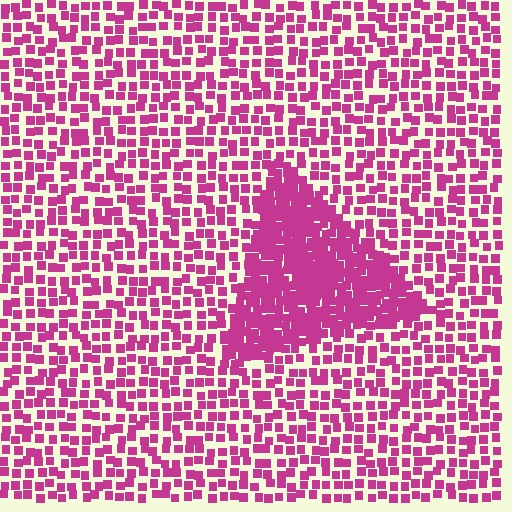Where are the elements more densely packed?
The elements are more densely packed inside the triangle boundary.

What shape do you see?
I see a triangle.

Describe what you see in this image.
The image contains small magenta elements arranged at two different densities. A triangle-shaped region is visible where the elements are more densely packed than the surrounding area.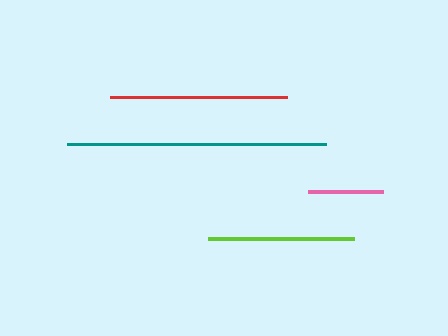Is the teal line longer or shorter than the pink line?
The teal line is longer than the pink line.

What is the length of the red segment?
The red segment is approximately 177 pixels long.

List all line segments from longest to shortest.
From longest to shortest: teal, red, lime, pink.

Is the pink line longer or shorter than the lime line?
The lime line is longer than the pink line.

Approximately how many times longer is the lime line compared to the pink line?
The lime line is approximately 2.0 times the length of the pink line.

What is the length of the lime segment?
The lime segment is approximately 146 pixels long.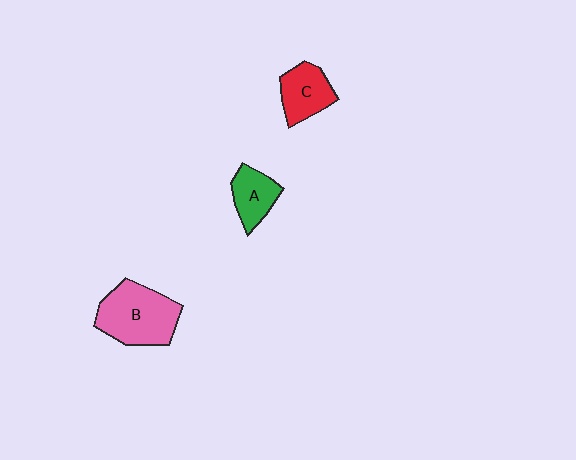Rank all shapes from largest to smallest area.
From largest to smallest: B (pink), C (red), A (green).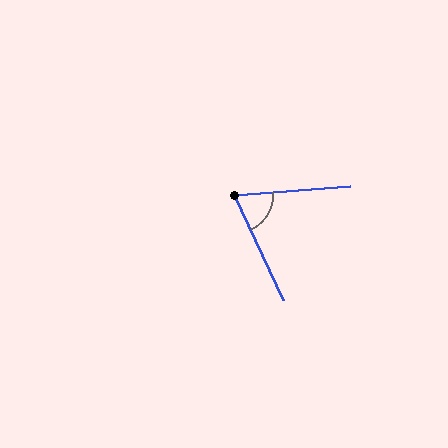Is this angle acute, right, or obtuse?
It is acute.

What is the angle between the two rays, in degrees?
Approximately 70 degrees.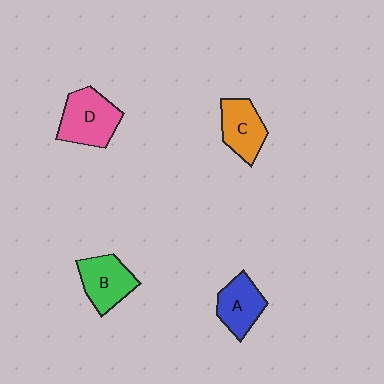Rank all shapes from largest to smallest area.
From largest to smallest: D (pink), B (green), C (orange), A (blue).